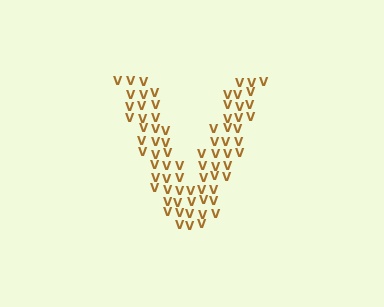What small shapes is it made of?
It is made of small letter V's.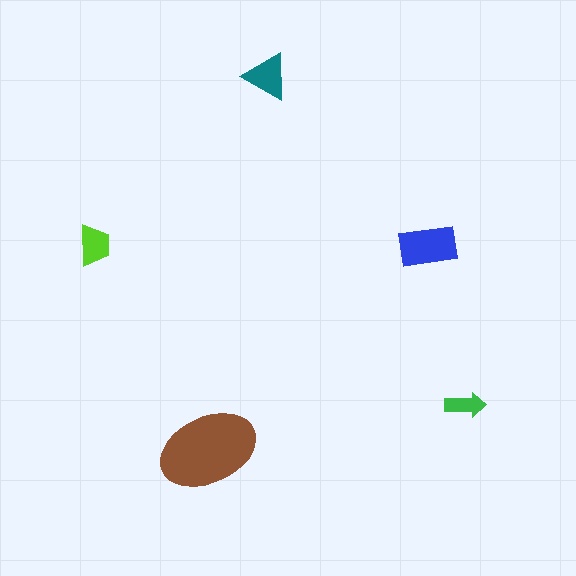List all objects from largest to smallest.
The brown ellipse, the blue rectangle, the teal triangle, the lime trapezoid, the green arrow.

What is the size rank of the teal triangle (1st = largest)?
3rd.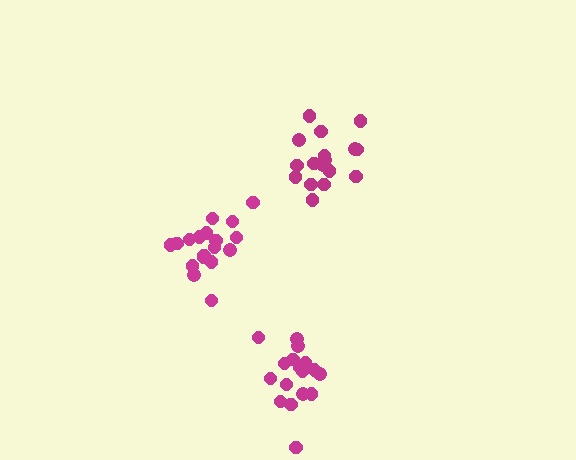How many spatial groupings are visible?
There are 3 spatial groupings.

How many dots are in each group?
Group 1: 17 dots, Group 2: 18 dots, Group 3: 17 dots (52 total).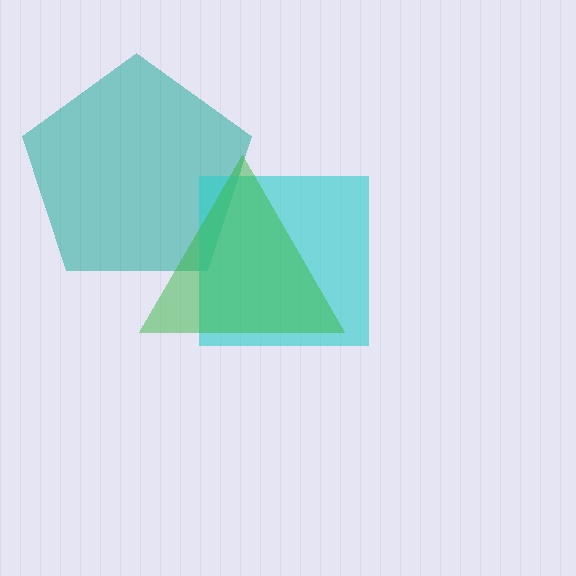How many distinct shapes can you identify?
There are 3 distinct shapes: a teal pentagon, a cyan square, a green triangle.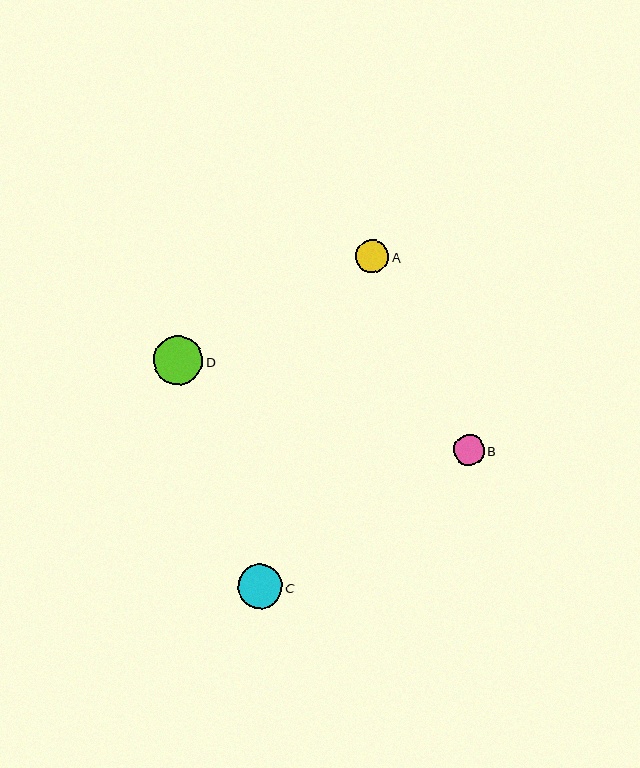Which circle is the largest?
Circle D is the largest with a size of approximately 49 pixels.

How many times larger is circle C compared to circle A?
Circle C is approximately 1.4 times the size of circle A.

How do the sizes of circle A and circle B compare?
Circle A and circle B are approximately the same size.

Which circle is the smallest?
Circle B is the smallest with a size of approximately 31 pixels.